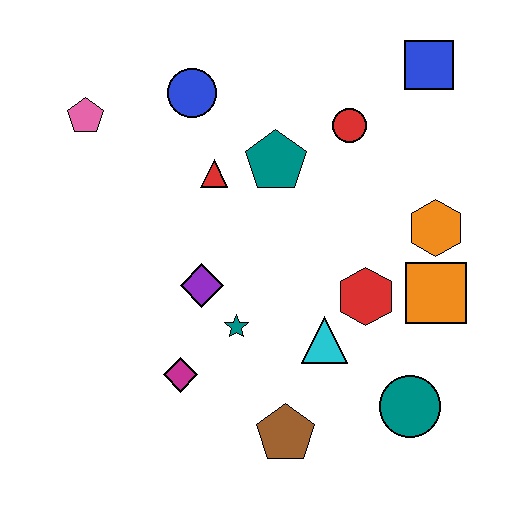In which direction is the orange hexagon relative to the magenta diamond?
The orange hexagon is to the right of the magenta diamond.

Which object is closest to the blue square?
The red circle is closest to the blue square.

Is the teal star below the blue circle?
Yes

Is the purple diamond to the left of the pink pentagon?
No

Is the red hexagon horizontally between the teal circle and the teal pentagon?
Yes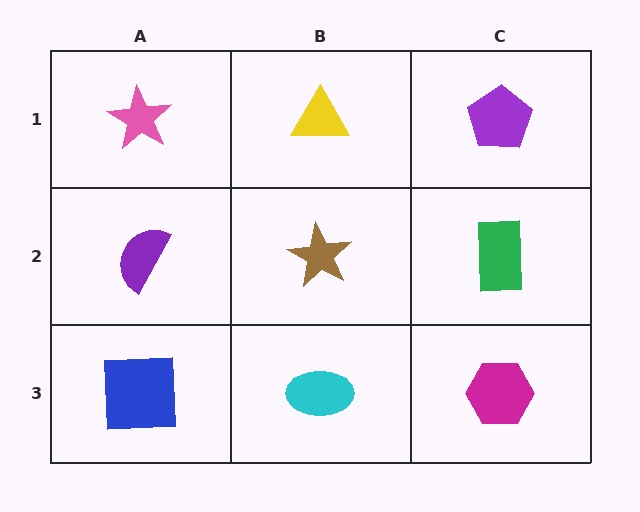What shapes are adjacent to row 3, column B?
A brown star (row 2, column B), a blue square (row 3, column A), a magenta hexagon (row 3, column C).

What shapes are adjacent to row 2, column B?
A yellow triangle (row 1, column B), a cyan ellipse (row 3, column B), a purple semicircle (row 2, column A), a green rectangle (row 2, column C).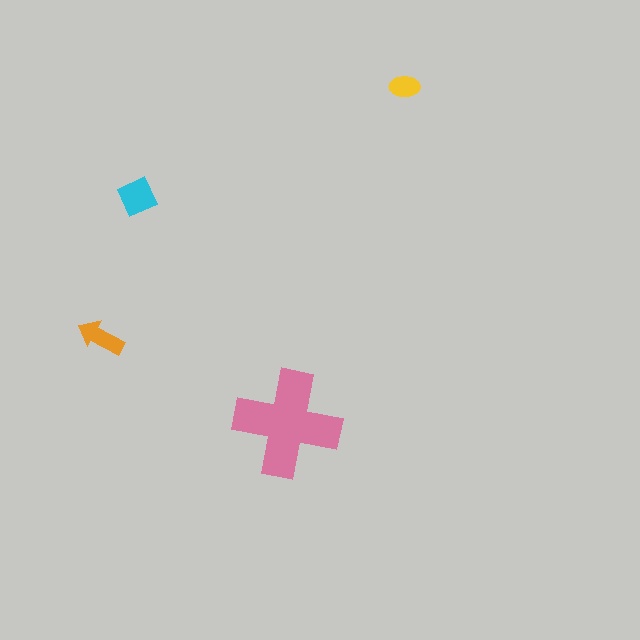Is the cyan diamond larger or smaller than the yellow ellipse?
Larger.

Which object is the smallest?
The yellow ellipse.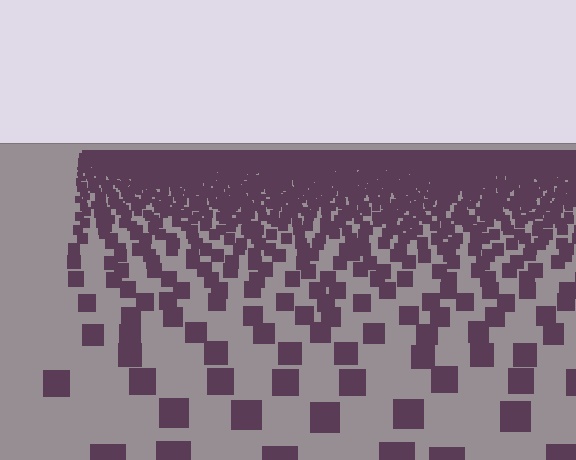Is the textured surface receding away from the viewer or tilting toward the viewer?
The surface is receding away from the viewer. Texture elements get smaller and denser toward the top.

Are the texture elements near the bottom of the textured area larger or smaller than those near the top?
Larger. Near the bottom, elements are closer to the viewer and appear at a bigger on-screen size.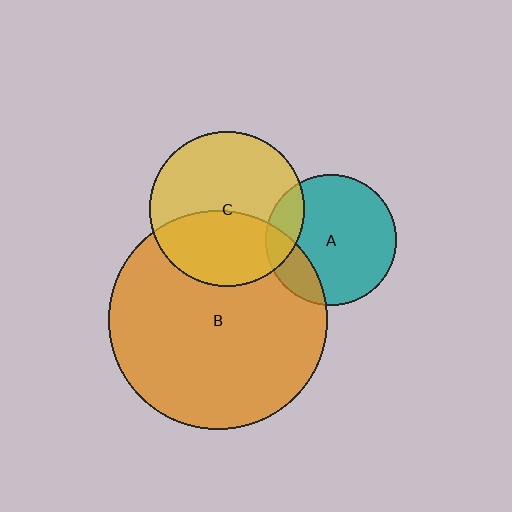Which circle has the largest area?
Circle B (orange).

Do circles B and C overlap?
Yes.